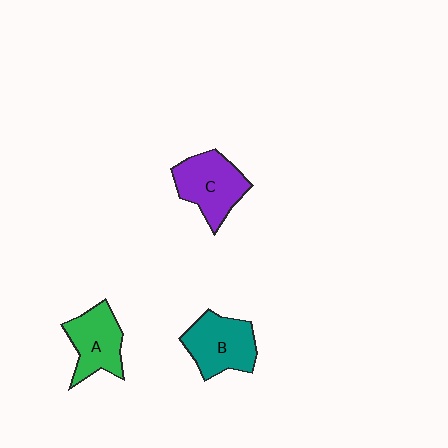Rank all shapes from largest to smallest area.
From largest to smallest: C (purple), B (teal), A (green).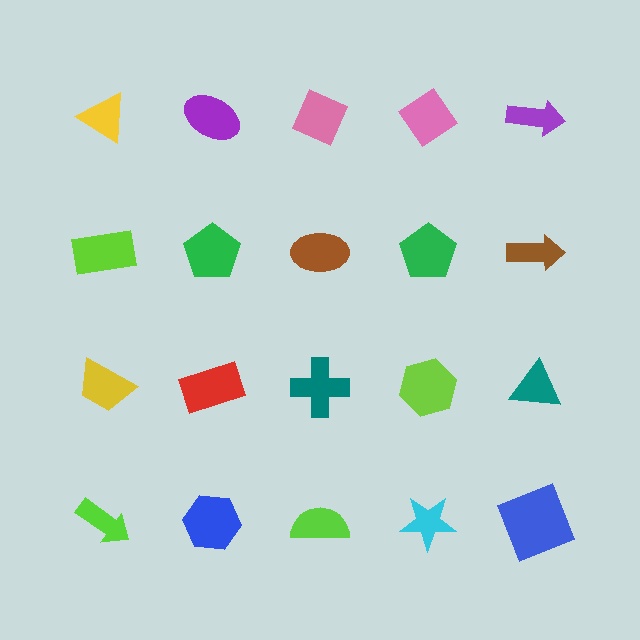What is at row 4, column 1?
A lime arrow.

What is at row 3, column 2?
A red rectangle.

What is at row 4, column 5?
A blue square.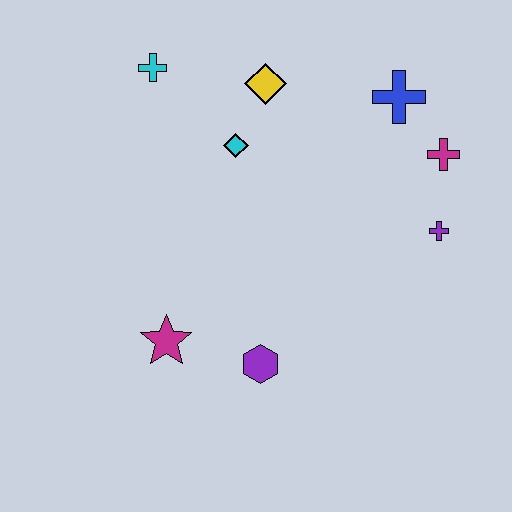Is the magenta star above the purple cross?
No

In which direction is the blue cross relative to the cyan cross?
The blue cross is to the right of the cyan cross.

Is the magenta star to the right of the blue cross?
No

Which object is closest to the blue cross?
The magenta cross is closest to the blue cross.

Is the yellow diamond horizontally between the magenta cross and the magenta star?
Yes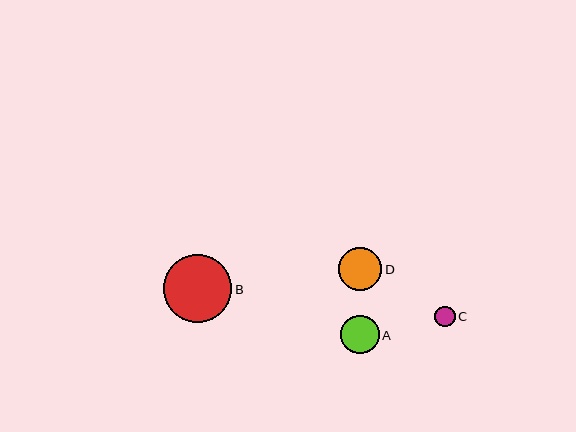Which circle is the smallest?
Circle C is the smallest with a size of approximately 21 pixels.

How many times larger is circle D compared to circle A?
Circle D is approximately 1.1 times the size of circle A.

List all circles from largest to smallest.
From largest to smallest: B, D, A, C.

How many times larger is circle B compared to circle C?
Circle B is approximately 3.3 times the size of circle C.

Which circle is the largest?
Circle B is the largest with a size of approximately 68 pixels.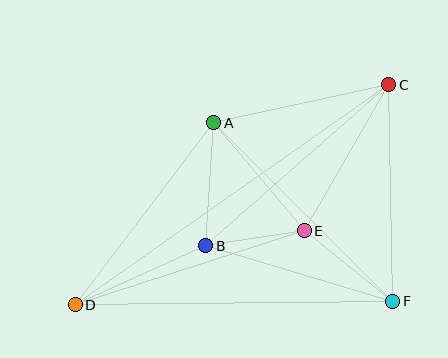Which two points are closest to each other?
Points B and E are closest to each other.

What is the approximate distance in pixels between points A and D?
The distance between A and D is approximately 229 pixels.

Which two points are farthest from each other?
Points C and D are farthest from each other.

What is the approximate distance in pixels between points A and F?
The distance between A and F is approximately 253 pixels.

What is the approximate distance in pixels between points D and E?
The distance between D and E is approximately 241 pixels.